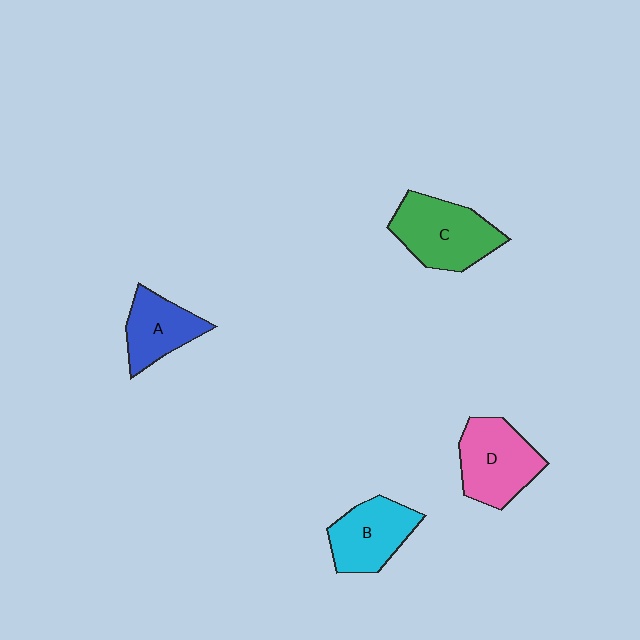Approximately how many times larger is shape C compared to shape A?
Approximately 1.4 times.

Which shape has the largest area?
Shape C (green).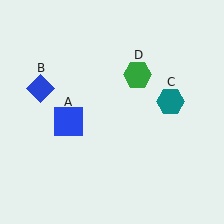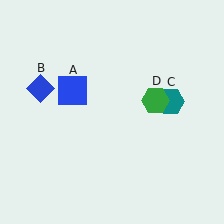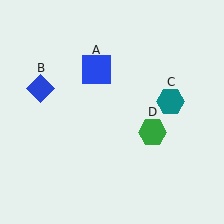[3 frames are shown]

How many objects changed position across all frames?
2 objects changed position: blue square (object A), green hexagon (object D).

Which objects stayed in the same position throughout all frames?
Blue diamond (object B) and teal hexagon (object C) remained stationary.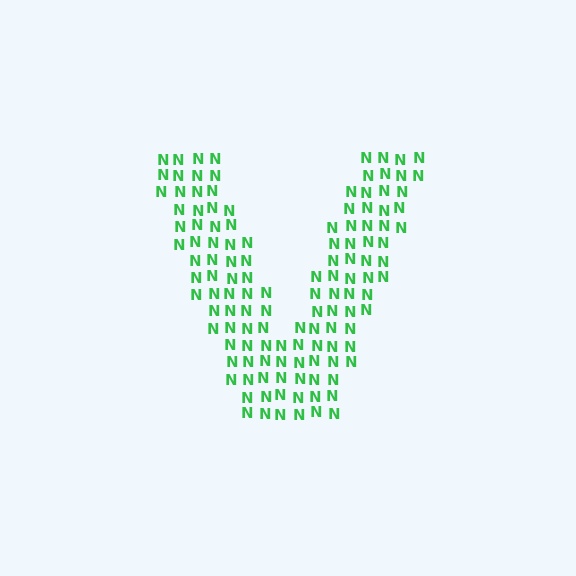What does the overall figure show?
The overall figure shows the letter V.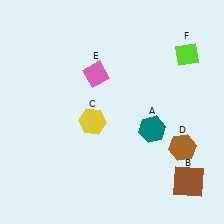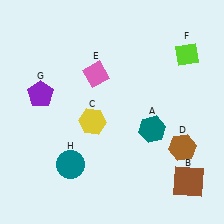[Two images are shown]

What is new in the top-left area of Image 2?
A purple pentagon (G) was added in the top-left area of Image 2.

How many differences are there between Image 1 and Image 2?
There are 2 differences between the two images.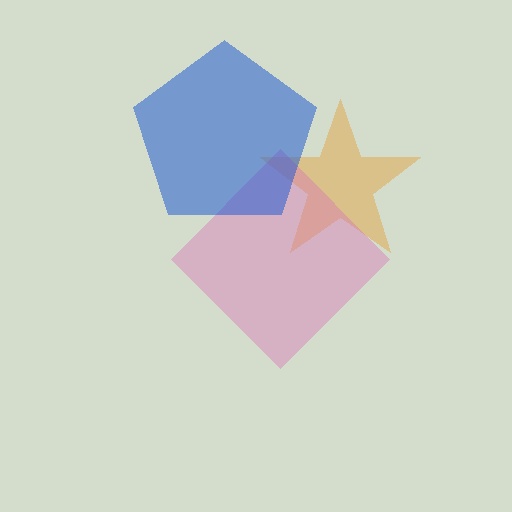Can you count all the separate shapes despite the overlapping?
Yes, there are 3 separate shapes.